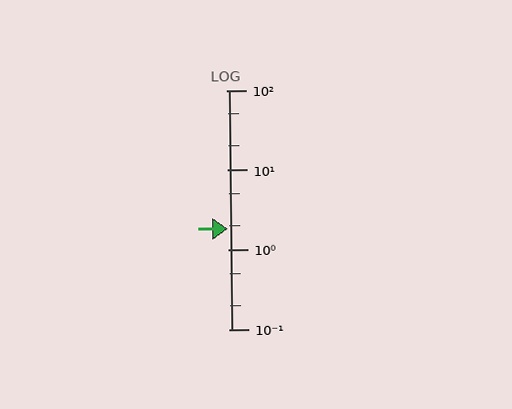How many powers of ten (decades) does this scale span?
The scale spans 3 decades, from 0.1 to 100.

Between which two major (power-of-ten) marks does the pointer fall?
The pointer is between 1 and 10.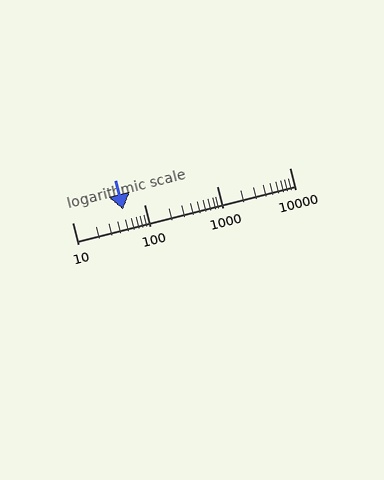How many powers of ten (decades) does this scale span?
The scale spans 3 decades, from 10 to 10000.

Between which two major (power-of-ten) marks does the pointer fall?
The pointer is between 10 and 100.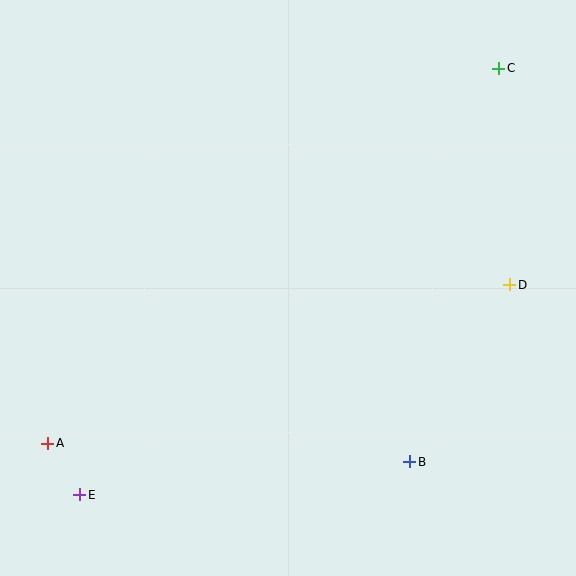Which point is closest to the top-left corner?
Point A is closest to the top-left corner.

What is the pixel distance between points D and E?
The distance between D and E is 479 pixels.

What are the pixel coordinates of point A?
Point A is at (48, 443).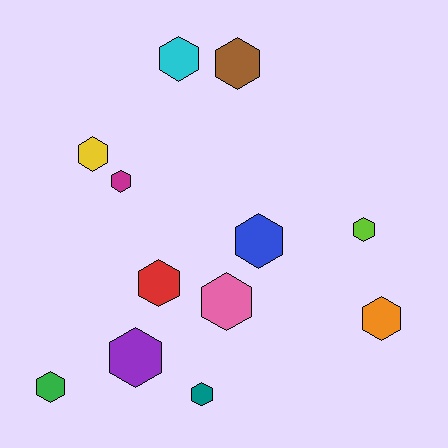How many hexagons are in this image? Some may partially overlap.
There are 12 hexagons.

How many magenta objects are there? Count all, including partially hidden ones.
There is 1 magenta object.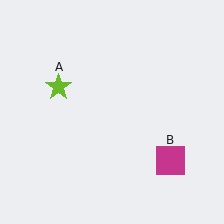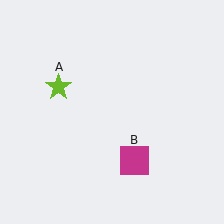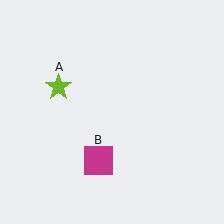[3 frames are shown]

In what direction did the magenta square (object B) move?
The magenta square (object B) moved left.